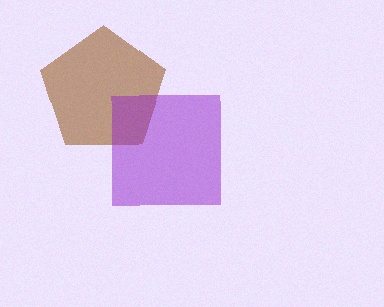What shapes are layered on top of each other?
The layered shapes are: a brown pentagon, a purple square.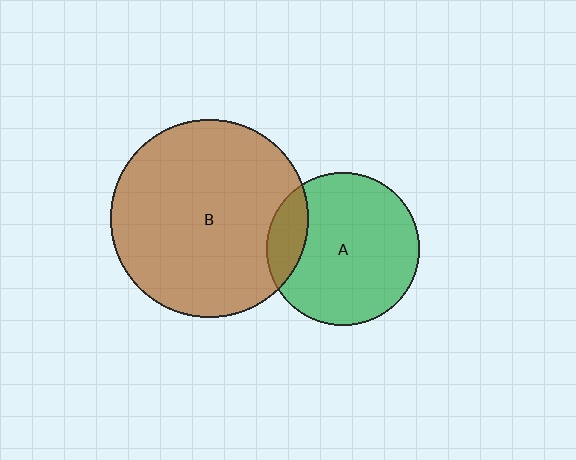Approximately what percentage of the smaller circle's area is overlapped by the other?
Approximately 15%.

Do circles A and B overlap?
Yes.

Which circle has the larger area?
Circle B (brown).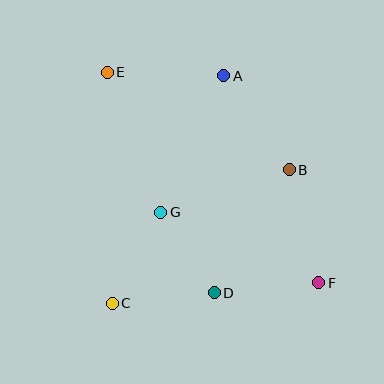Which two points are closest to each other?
Points D and G are closest to each other.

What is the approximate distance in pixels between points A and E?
The distance between A and E is approximately 116 pixels.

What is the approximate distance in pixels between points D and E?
The distance between D and E is approximately 246 pixels.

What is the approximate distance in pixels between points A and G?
The distance between A and G is approximately 150 pixels.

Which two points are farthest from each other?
Points E and F are farthest from each other.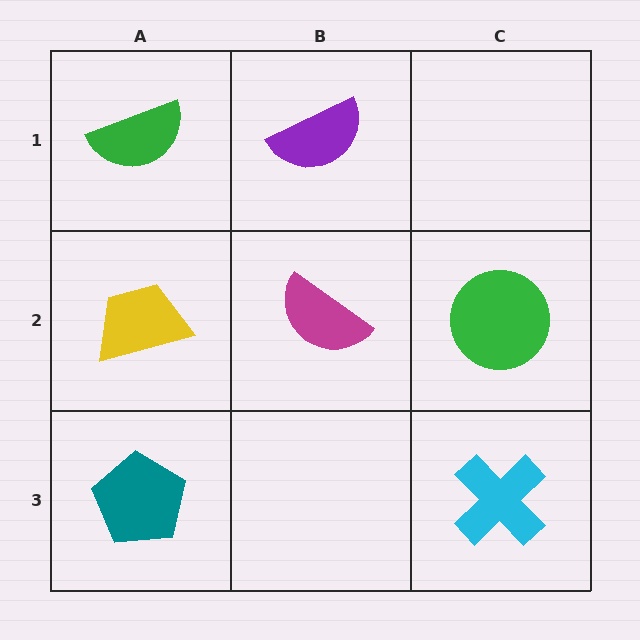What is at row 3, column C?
A cyan cross.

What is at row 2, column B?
A magenta semicircle.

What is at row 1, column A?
A green semicircle.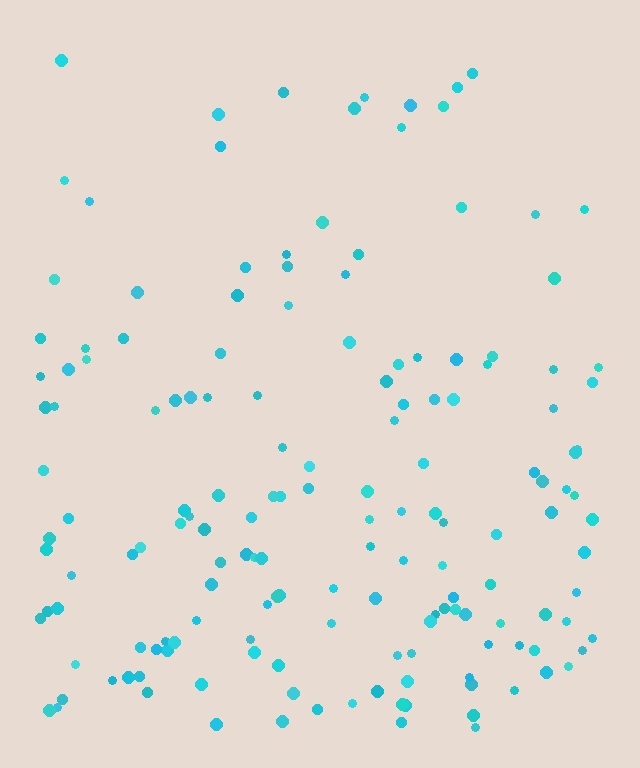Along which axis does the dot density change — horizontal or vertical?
Vertical.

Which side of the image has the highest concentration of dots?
The bottom.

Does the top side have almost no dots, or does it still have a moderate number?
Still a moderate number, just noticeably fewer than the bottom.